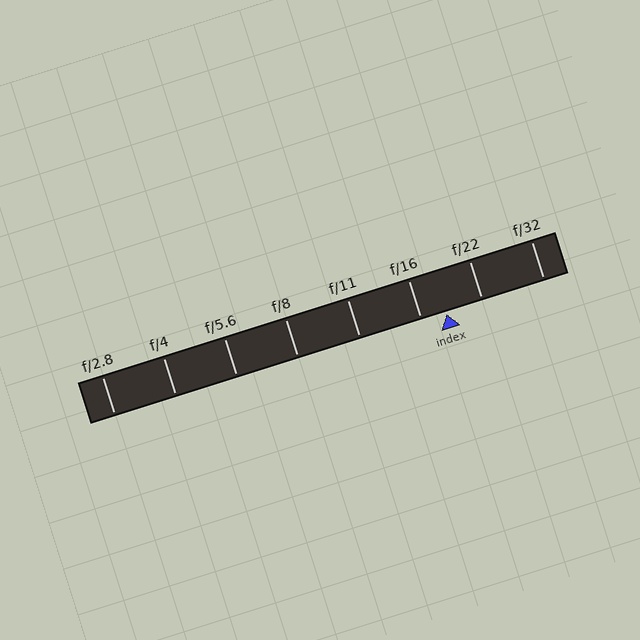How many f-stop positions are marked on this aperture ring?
There are 8 f-stop positions marked.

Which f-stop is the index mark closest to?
The index mark is closest to f/16.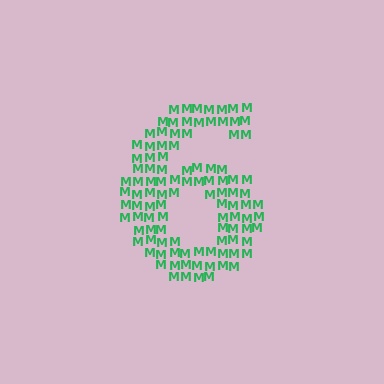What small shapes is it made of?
It is made of small letter M's.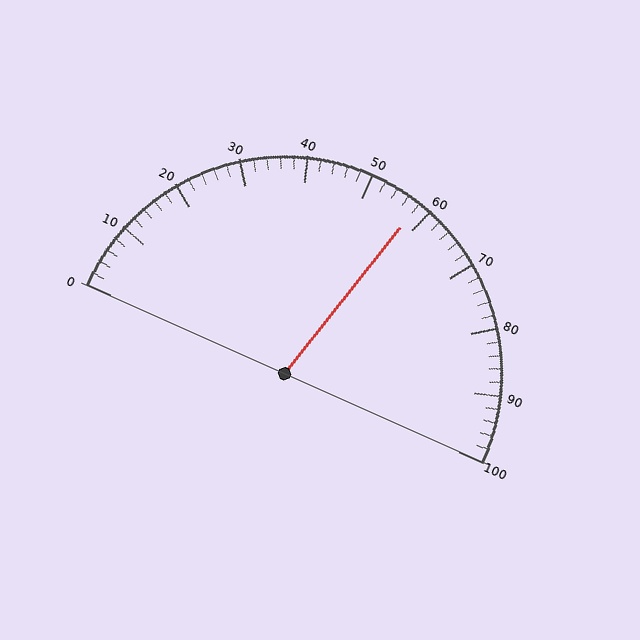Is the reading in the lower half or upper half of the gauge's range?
The reading is in the upper half of the range (0 to 100).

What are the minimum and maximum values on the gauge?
The gauge ranges from 0 to 100.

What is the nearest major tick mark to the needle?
The nearest major tick mark is 60.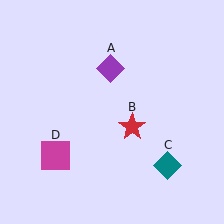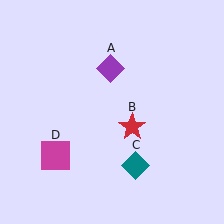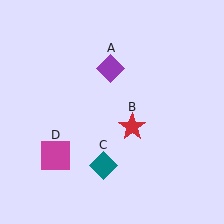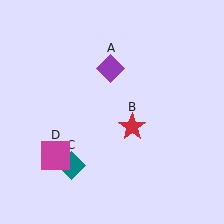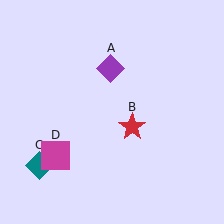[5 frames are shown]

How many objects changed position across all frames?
1 object changed position: teal diamond (object C).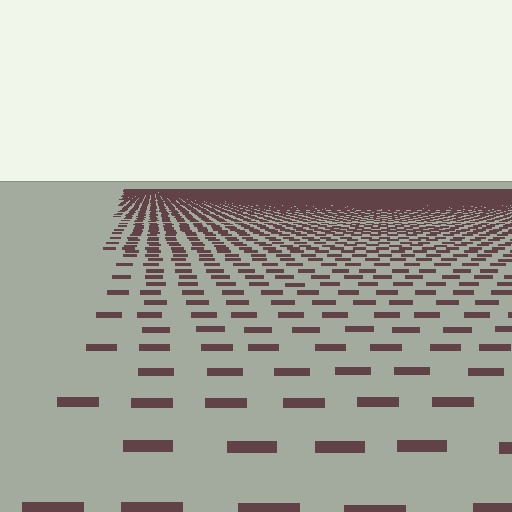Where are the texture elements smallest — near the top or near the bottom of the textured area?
Near the top.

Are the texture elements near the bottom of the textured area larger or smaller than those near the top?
Larger. Near the bottom, elements are closer to the viewer and appear at a bigger on-screen size.